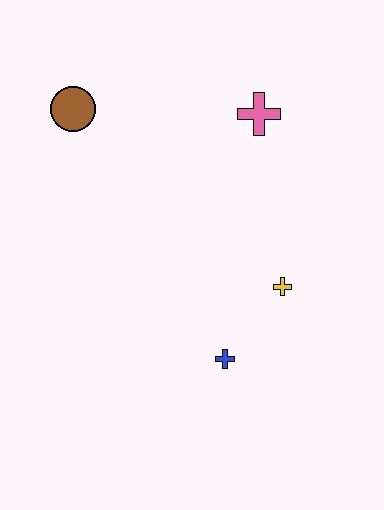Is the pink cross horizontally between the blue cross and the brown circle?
No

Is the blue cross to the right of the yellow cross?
No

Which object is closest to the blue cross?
The yellow cross is closest to the blue cross.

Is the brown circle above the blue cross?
Yes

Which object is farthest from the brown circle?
The blue cross is farthest from the brown circle.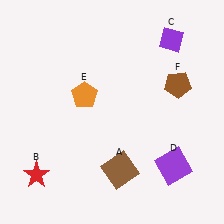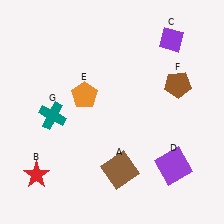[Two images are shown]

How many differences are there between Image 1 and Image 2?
There is 1 difference between the two images.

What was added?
A teal cross (G) was added in Image 2.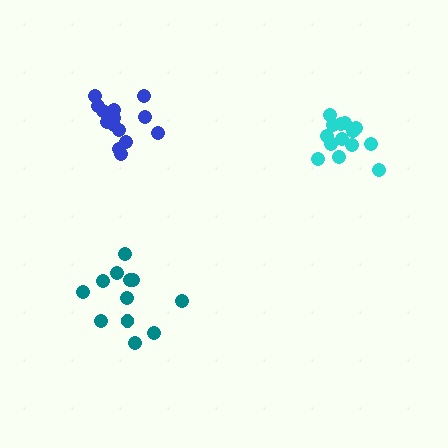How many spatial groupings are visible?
There are 3 spatial groupings.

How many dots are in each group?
Group 1: 14 dots, Group 2: 14 dots, Group 3: 12 dots (40 total).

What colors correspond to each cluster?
The clusters are colored: cyan, blue, teal.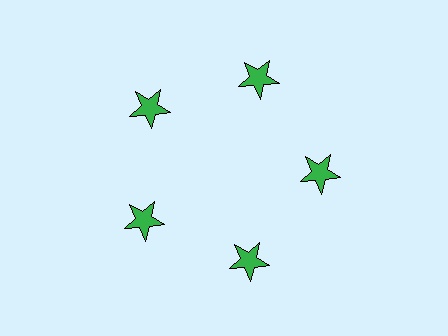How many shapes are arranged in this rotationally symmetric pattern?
There are 5 shapes, arranged in 5 groups of 1.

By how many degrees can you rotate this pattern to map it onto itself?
The pattern maps onto itself every 72 degrees of rotation.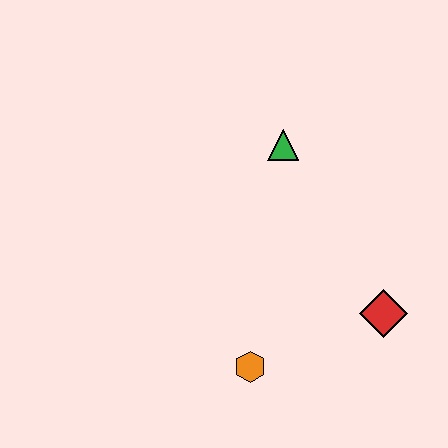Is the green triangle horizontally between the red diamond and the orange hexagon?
Yes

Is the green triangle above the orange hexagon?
Yes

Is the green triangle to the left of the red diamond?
Yes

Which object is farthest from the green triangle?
The orange hexagon is farthest from the green triangle.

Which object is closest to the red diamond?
The orange hexagon is closest to the red diamond.